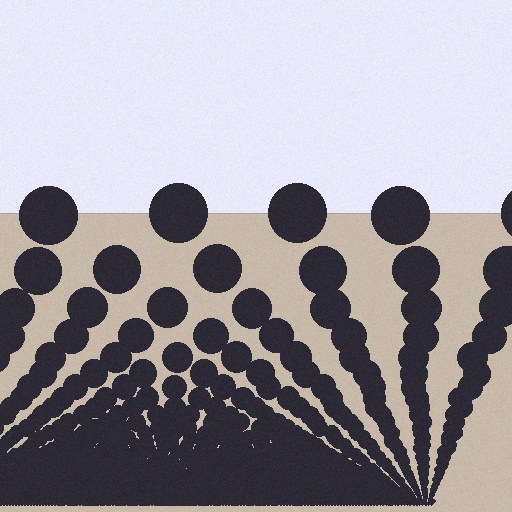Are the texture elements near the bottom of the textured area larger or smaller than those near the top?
Smaller. The gradient is inverted — elements near the bottom are smaller and denser.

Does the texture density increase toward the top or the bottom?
Density increases toward the bottom.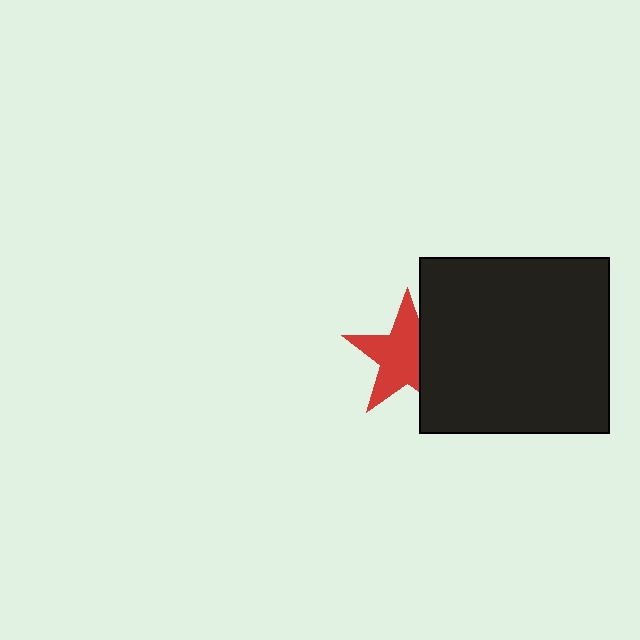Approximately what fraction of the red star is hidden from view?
Roughly 31% of the red star is hidden behind the black rectangle.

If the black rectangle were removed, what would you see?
You would see the complete red star.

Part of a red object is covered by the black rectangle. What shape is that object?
It is a star.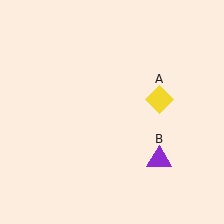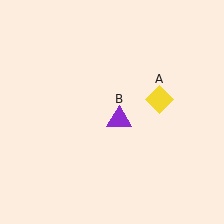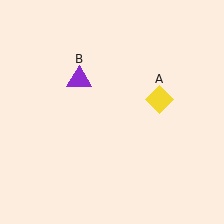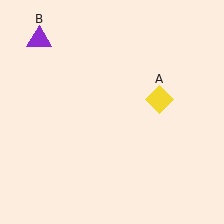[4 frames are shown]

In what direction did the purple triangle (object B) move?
The purple triangle (object B) moved up and to the left.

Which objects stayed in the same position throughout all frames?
Yellow diamond (object A) remained stationary.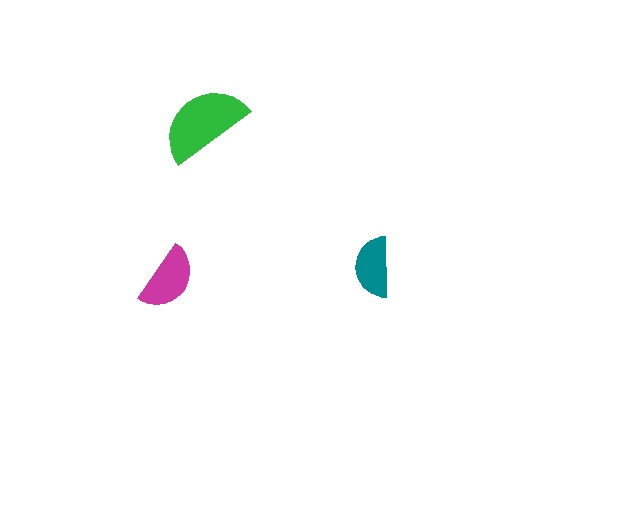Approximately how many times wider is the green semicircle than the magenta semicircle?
About 1.5 times wider.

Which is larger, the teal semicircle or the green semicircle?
The green one.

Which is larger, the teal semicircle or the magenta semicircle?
The magenta one.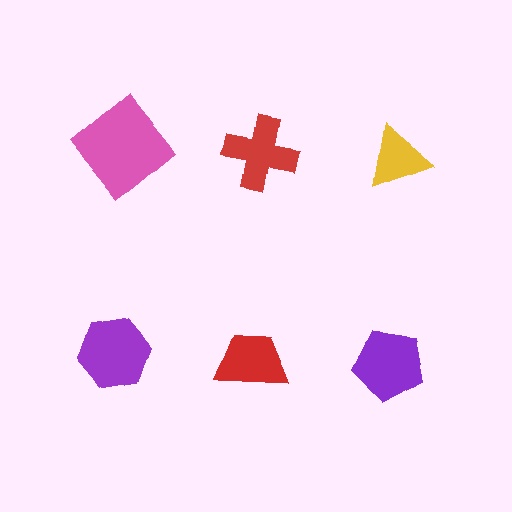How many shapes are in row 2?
3 shapes.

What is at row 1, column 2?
A red cross.